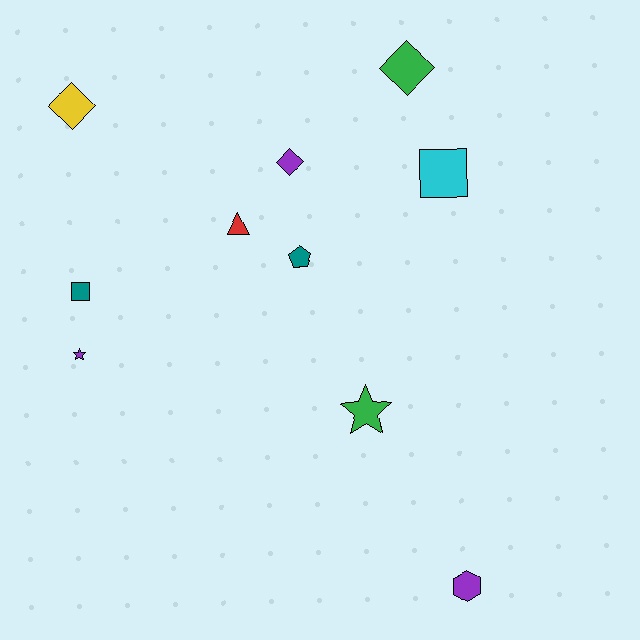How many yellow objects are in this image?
There is 1 yellow object.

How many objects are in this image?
There are 10 objects.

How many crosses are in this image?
There are no crosses.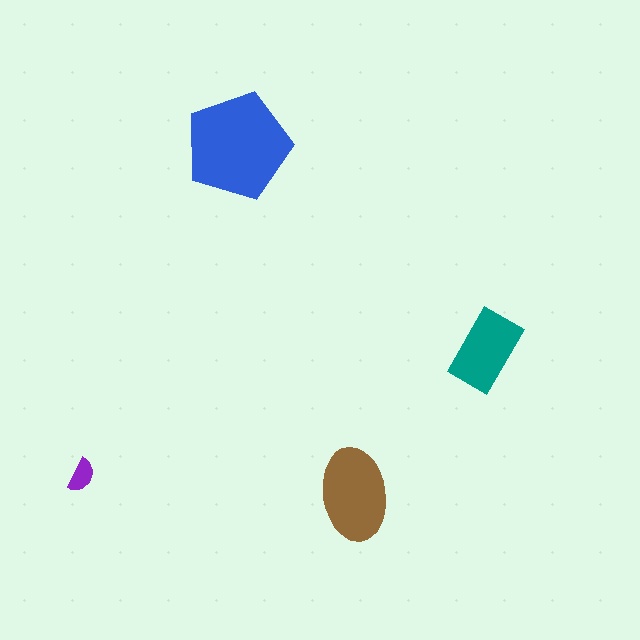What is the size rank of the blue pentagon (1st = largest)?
1st.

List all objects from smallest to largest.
The purple semicircle, the teal rectangle, the brown ellipse, the blue pentagon.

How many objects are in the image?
There are 4 objects in the image.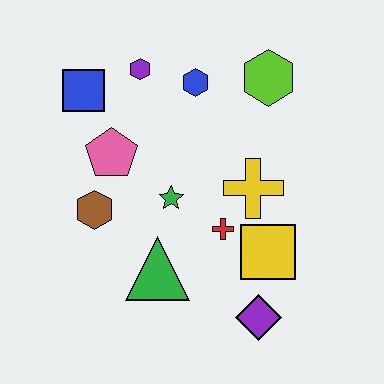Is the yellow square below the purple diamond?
No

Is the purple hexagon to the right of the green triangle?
No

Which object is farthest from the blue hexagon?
The purple diamond is farthest from the blue hexagon.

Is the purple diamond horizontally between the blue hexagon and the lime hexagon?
Yes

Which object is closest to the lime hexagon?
The blue hexagon is closest to the lime hexagon.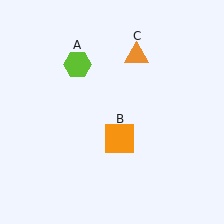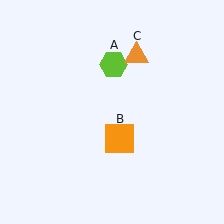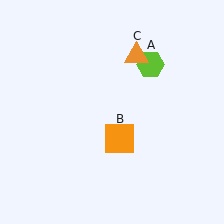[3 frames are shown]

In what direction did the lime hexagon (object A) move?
The lime hexagon (object A) moved right.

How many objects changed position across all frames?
1 object changed position: lime hexagon (object A).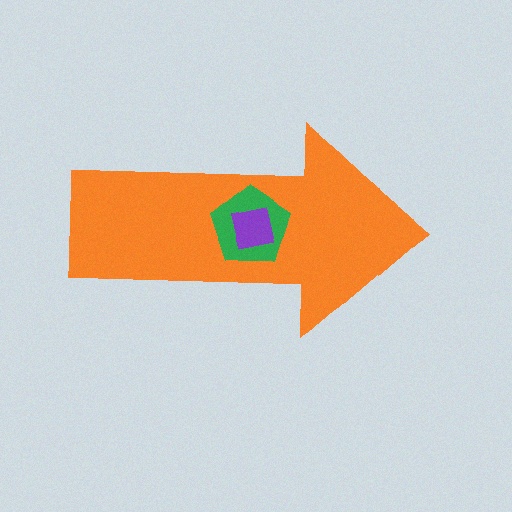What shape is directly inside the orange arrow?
The green pentagon.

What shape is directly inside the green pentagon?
The purple square.